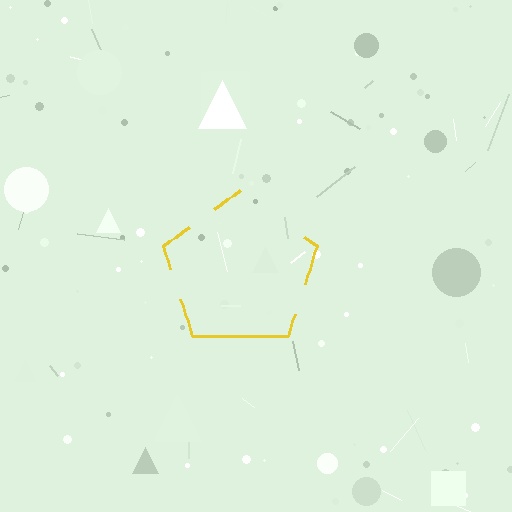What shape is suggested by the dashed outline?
The dashed outline suggests a pentagon.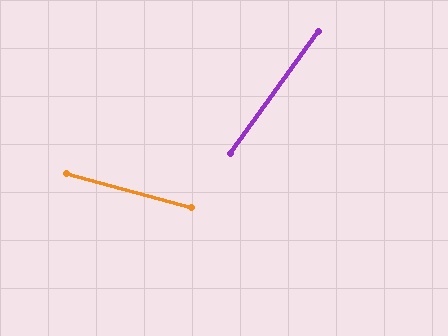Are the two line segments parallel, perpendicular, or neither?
Neither parallel nor perpendicular — they differ by about 69°.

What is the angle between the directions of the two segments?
Approximately 69 degrees.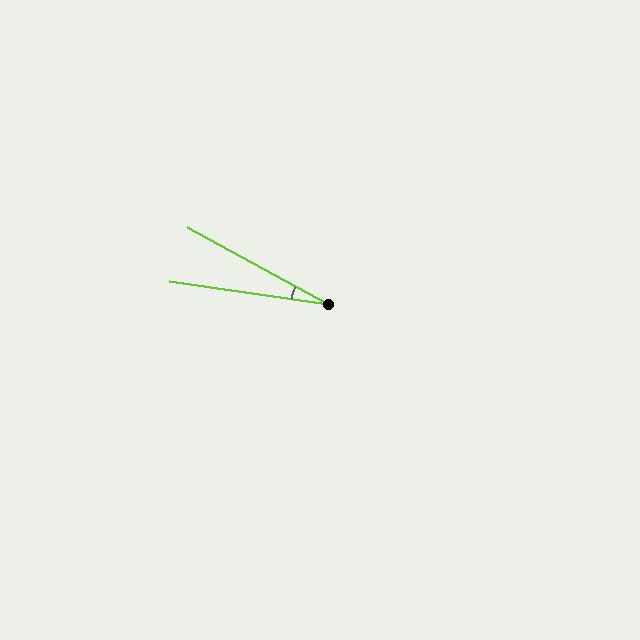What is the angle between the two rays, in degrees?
Approximately 20 degrees.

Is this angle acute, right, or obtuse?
It is acute.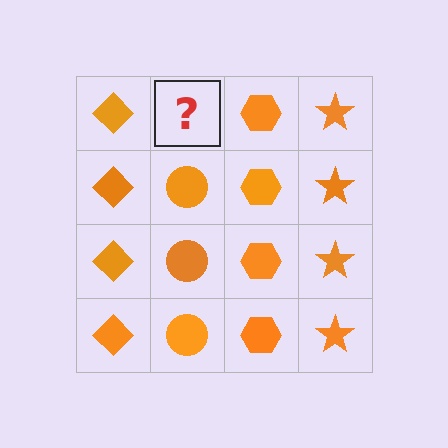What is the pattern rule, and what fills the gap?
The rule is that each column has a consistent shape. The gap should be filled with an orange circle.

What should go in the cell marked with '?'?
The missing cell should contain an orange circle.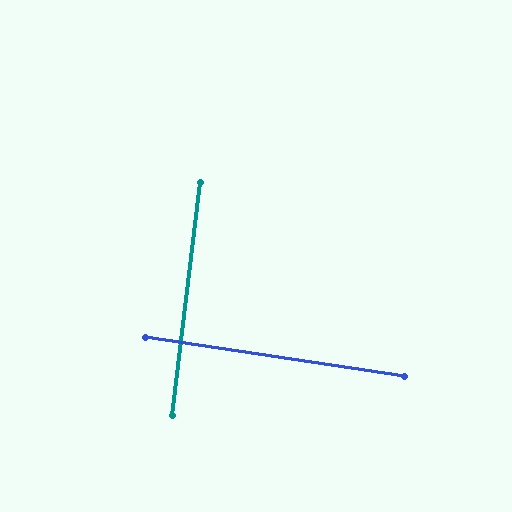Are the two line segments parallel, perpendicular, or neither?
Perpendicular — they meet at approximately 88°.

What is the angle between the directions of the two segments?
Approximately 88 degrees.